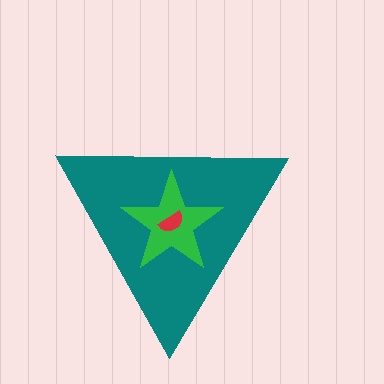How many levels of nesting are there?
3.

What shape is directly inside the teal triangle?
The green star.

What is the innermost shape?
The red semicircle.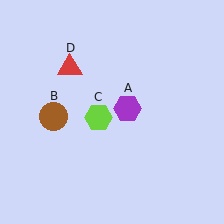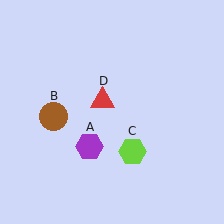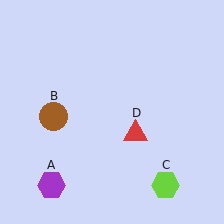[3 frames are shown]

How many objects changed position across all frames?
3 objects changed position: purple hexagon (object A), lime hexagon (object C), red triangle (object D).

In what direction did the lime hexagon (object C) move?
The lime hexagon (object C) moved down and to the right.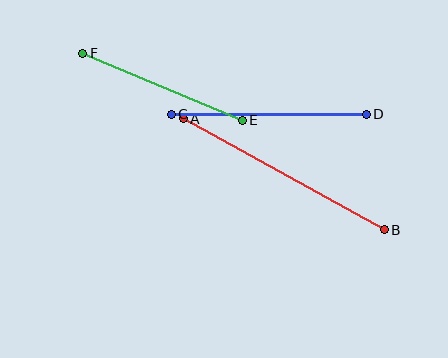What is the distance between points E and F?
The distance is approximately 173 pixels.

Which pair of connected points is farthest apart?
Points A and B are farthest apart.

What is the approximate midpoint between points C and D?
The midpoint is at approximately (269, 114) pixels.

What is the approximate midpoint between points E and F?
The midpoint is at approximately (162, 87) pixels.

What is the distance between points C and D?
The distance is approximately 195 pixels.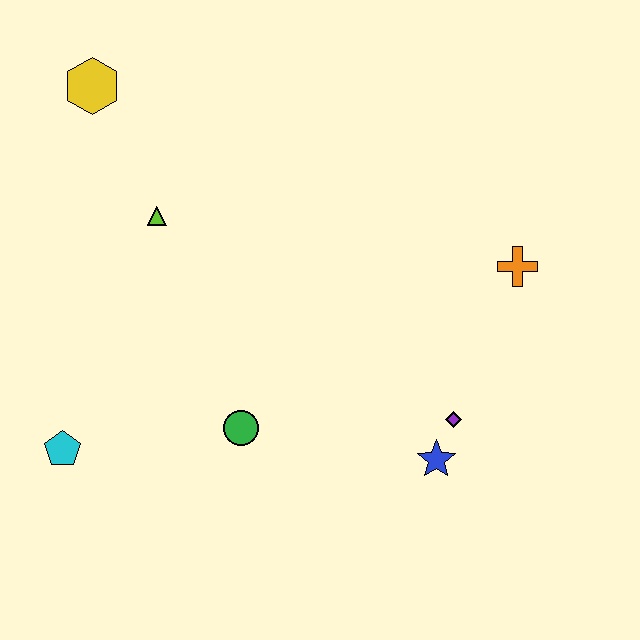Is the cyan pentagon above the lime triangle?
No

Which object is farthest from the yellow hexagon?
The blue star is farthest from the yellow hexagon.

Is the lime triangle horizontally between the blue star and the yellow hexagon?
Yes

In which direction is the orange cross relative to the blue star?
The orange cross is above the blue star.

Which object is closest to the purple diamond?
The blue star is closest to the purple diamond.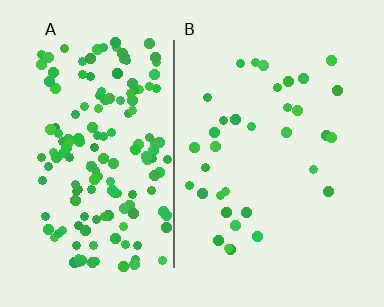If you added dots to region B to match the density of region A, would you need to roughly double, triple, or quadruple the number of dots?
Approximately quadruple.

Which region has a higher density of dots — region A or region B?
A (the left).